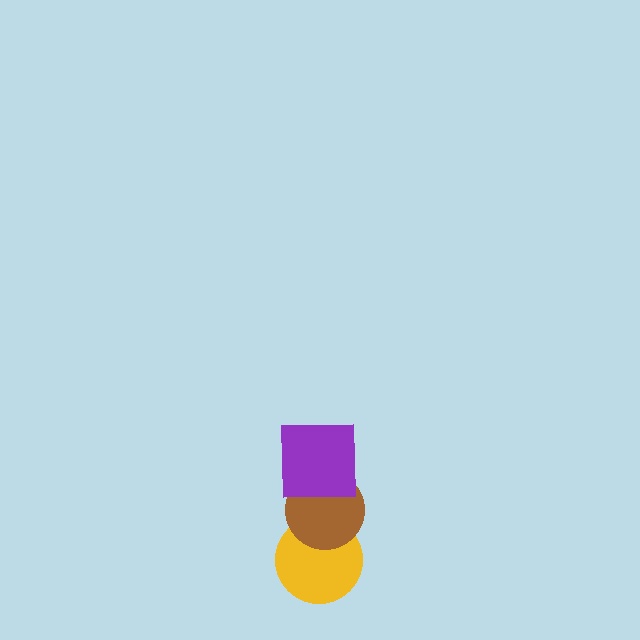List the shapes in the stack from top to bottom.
From top to bottom: the purple square, the brown circle, the yellow circle.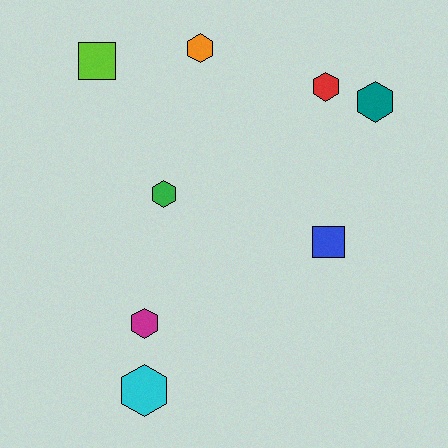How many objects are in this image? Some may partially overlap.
There are 8 objects.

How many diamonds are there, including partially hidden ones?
There are no diamonds.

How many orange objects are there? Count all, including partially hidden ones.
There is 1 orange object.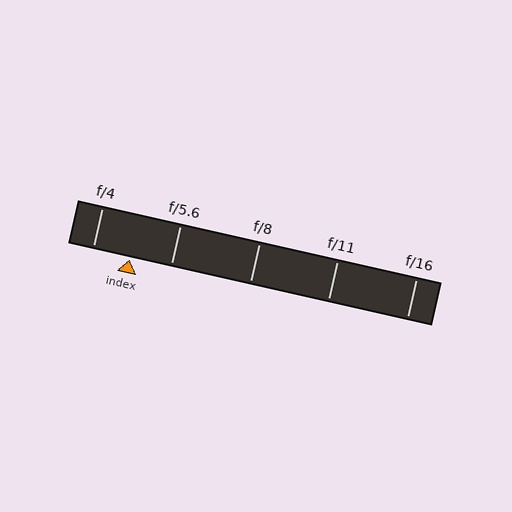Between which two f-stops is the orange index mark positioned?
The index mark is between f/4 and f/5.6.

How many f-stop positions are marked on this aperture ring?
There are 5 f-stop positions marked.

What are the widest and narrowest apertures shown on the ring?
The widest aperture shown is f/4 and the narrowest is f/16.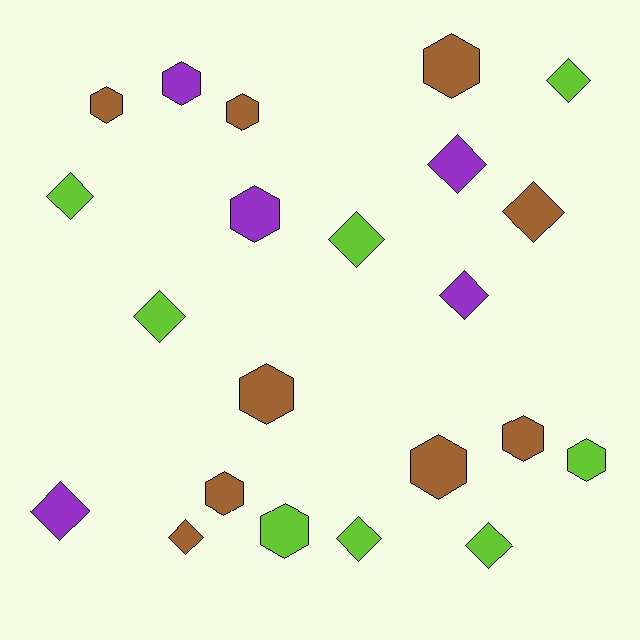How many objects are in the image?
There are 22 objects.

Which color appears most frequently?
Brown, with 9 objects.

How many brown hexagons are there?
There are 7 brown hexagons.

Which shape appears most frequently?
Hexagon, with 11 objects.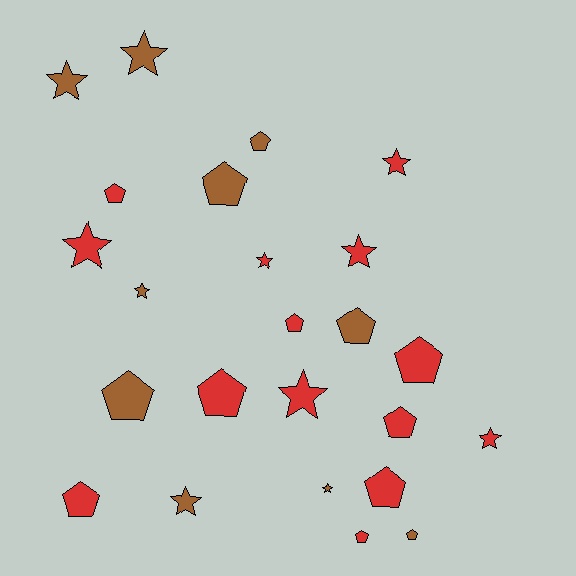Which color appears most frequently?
Red, with 14 objects.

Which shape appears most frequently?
Pentagon, with 13 objects.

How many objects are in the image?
There are 24 objects.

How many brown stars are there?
There are 5 brown stars.